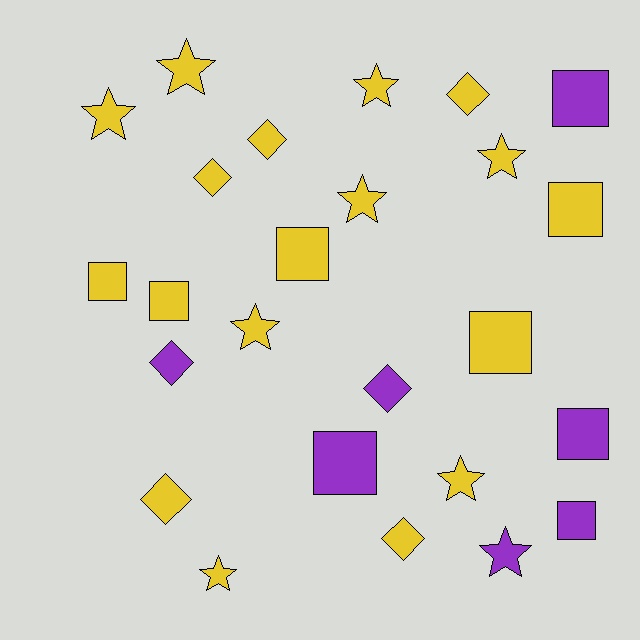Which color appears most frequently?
Yellow, with 18 objects.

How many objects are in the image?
There are 25 objects.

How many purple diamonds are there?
There are 2 purple diamonds.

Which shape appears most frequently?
Square, with 9 objects.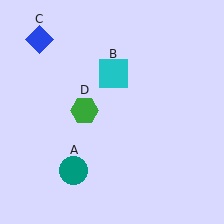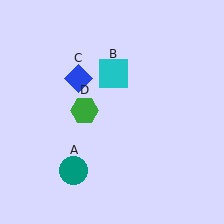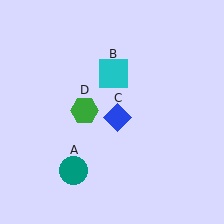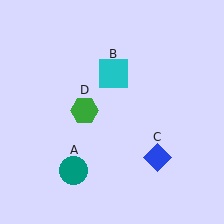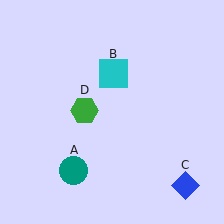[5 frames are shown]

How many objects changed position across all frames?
1 object changed position: blue diamond (object C).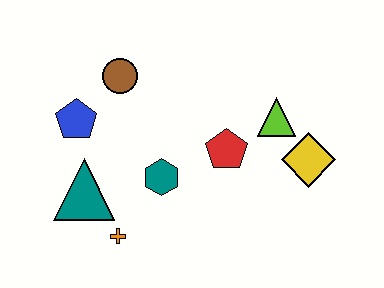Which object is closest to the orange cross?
The teal triangle is closest to the orange cross.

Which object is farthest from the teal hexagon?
The yellow diamond is farthest from the teal hexagon.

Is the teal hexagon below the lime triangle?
Yes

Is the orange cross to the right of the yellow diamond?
No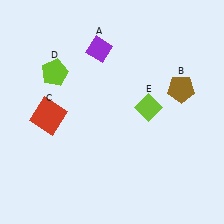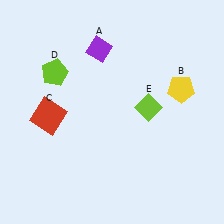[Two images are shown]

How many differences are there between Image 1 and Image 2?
There is 1 difference between the two images.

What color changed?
The pentagon (B) changed from brown in Image 1 to yellow in Image 2.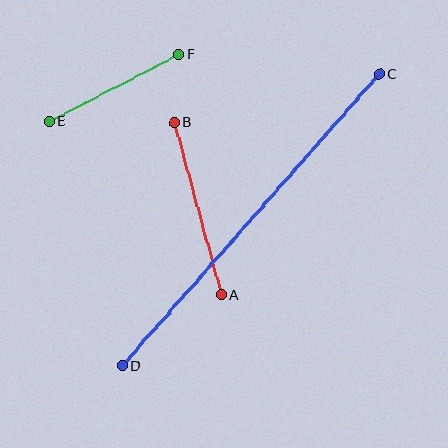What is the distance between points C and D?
The distance is approximately 388 pixels.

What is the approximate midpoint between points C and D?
The midpoint is at approximately (251, 220) pixels.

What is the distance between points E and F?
The distance is approximately 146 pixels.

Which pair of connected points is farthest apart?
Points C and D are farthest apart.